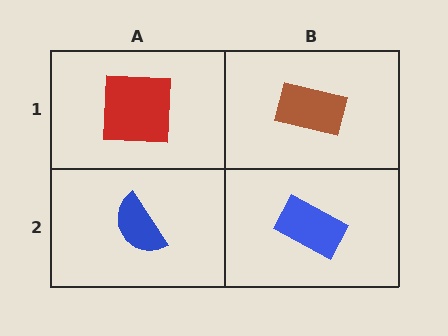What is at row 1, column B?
A brown rectangle.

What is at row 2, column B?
A blue rectangle.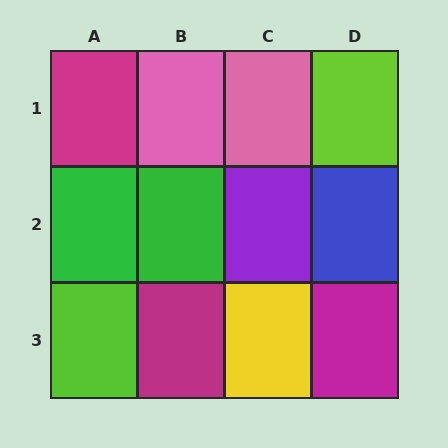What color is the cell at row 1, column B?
Pink.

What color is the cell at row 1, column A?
Magenta.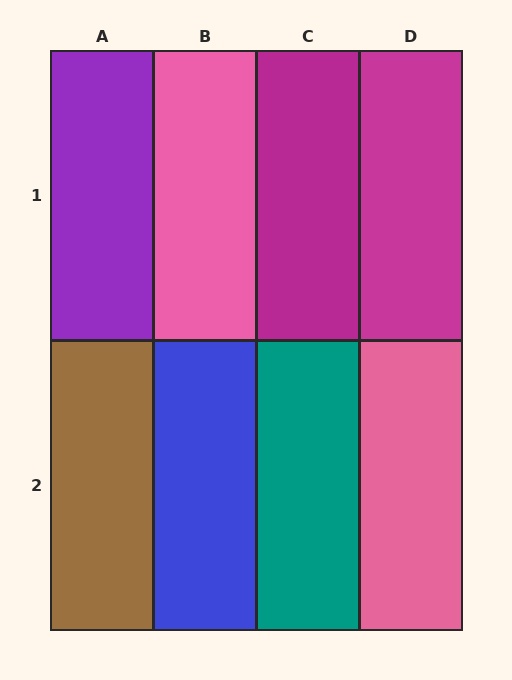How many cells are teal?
1 cell is teal.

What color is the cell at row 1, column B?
Pink.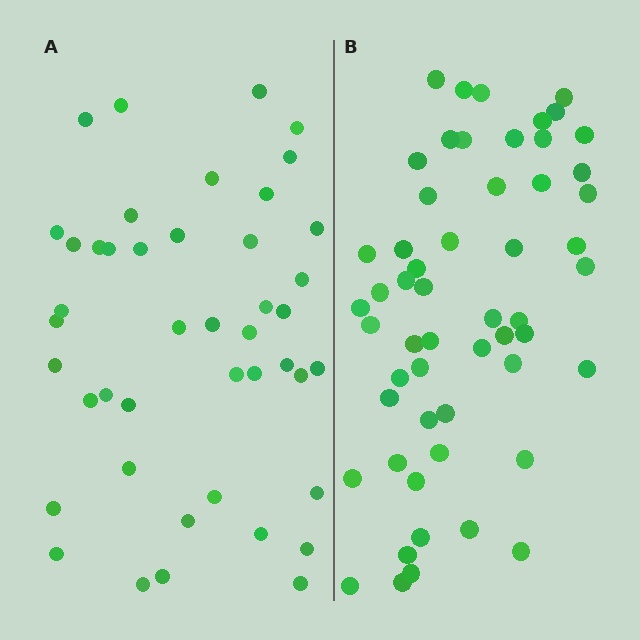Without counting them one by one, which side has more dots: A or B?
Region B (the right region) has more dots.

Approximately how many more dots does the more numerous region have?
Region B has roughly 12 or so more dots than region A.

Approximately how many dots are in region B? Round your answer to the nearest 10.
About 60 dots. (The exact count is 55, which rounds to 60.)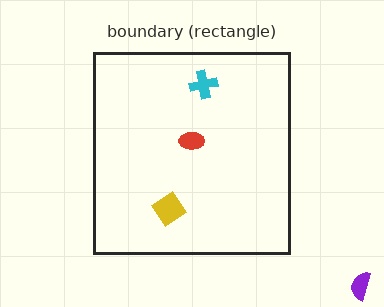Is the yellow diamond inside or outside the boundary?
Inside.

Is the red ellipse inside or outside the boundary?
Inside.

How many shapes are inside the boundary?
3 inside, 1 outside.